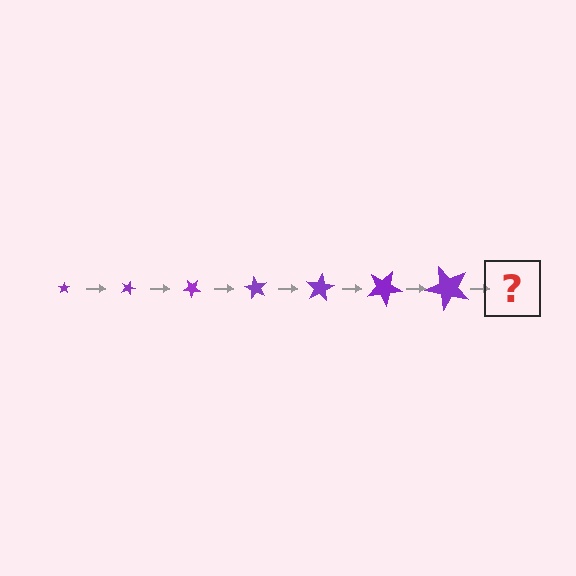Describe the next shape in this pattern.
It should be a star, larger than the previous one and rotated 140 degrees from the start.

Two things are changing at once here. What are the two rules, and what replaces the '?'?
The two rules are that the star grows larger each step and it rotates 20 degrees each step. The '?' should be a star, larger than the previous one and rotated 140 degrees from the start.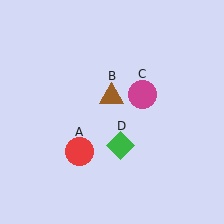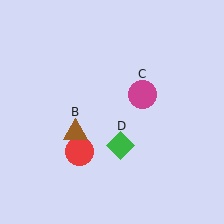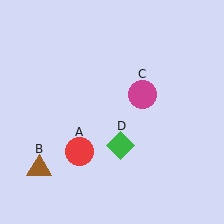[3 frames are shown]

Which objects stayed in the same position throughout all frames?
Red circle (object A) and magenta circle (object C) and green diamond (object D) remained stationary.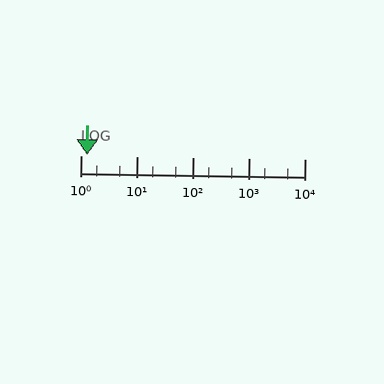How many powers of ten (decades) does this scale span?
The scale spans 4 decades, from 1 to 10000.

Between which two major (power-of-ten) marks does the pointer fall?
The pointer is between 1 and 10.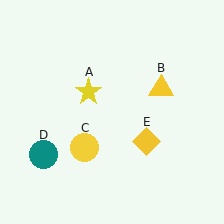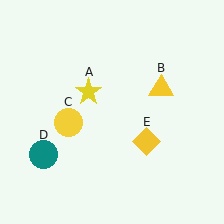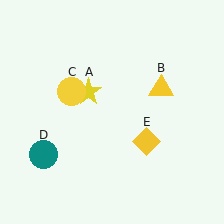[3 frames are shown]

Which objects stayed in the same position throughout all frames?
Yellow star (object A) and yellow triangle (object B) and teal circle (object D) and yellow diamond (object E) remained stationary.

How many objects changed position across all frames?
1 object changed position: yellow circle (object C).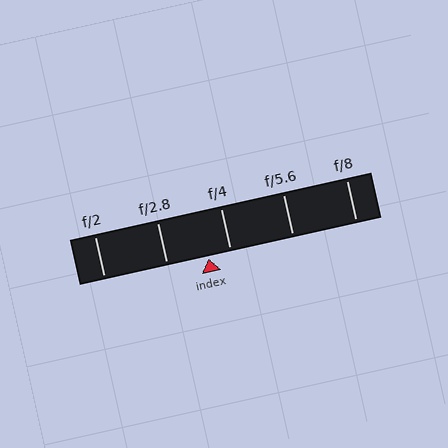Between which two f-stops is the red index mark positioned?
The index mark is between f/2.8 and f/4.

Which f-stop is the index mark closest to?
The index mark is closest to f/4.